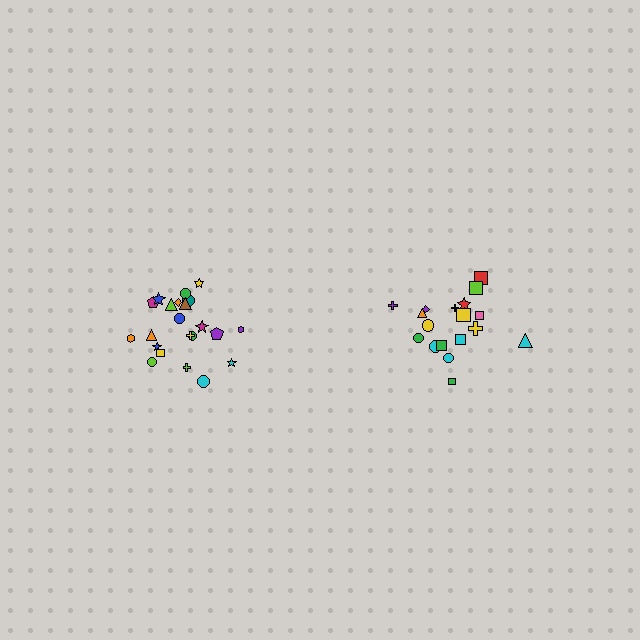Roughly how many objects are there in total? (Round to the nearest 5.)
Roughly 40 objects in total.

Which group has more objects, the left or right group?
The left group.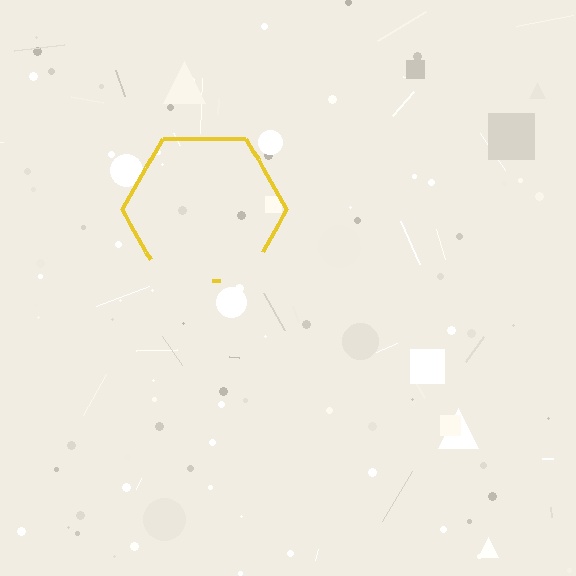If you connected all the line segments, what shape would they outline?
They would outline a hexagon.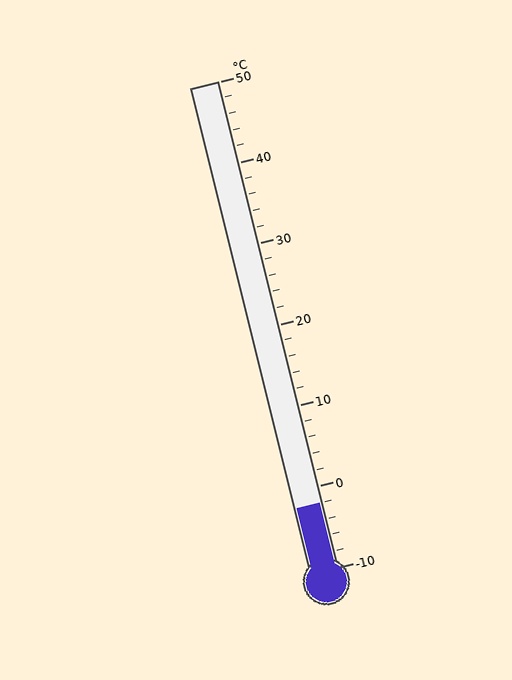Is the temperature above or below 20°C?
The temperature is below 20°C.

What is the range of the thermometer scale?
The thermometer scale ranges from -10°C to 50°C.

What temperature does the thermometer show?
The thermometer shows approximately -2°C.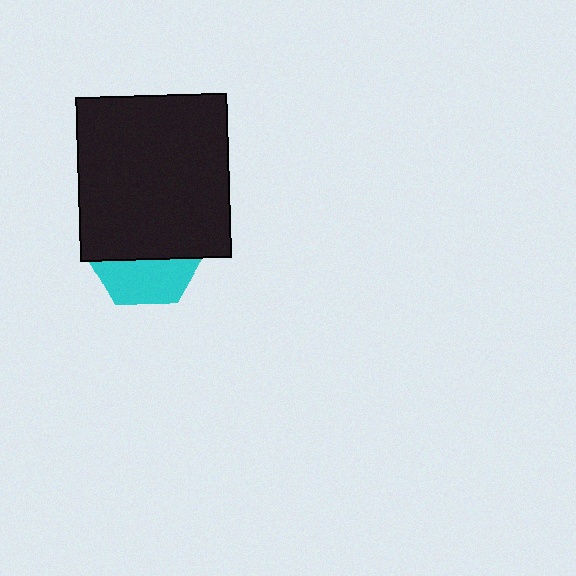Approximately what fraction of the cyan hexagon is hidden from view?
Roughly 62% of the cyan hexagon is hidden behind the black rectangle.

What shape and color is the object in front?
The object in front is a black rectangle.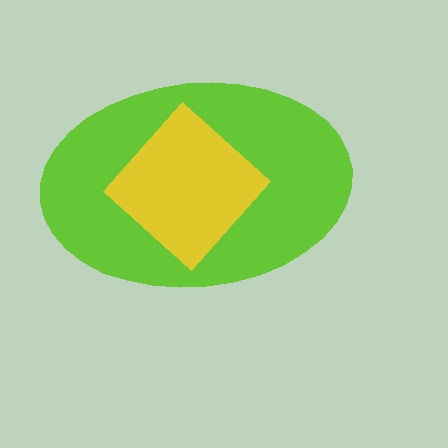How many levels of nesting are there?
2.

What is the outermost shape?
The lime ellipse.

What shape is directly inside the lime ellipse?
The yellow diamond.